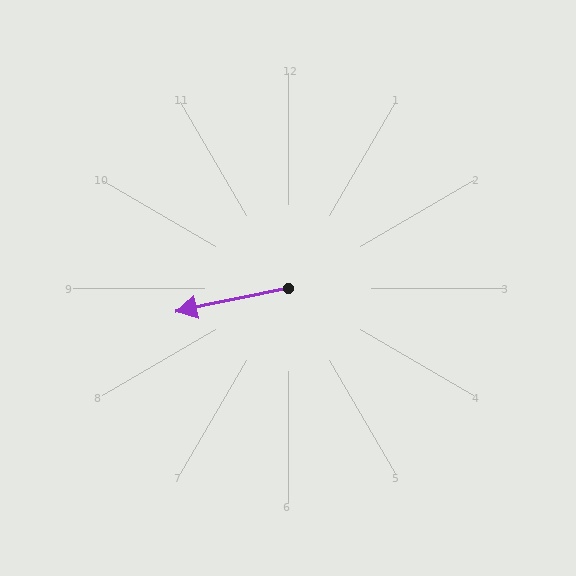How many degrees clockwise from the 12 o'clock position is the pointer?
Approximately 258 degrees.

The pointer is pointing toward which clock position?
Roughly 9 o'clock.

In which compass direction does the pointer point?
West.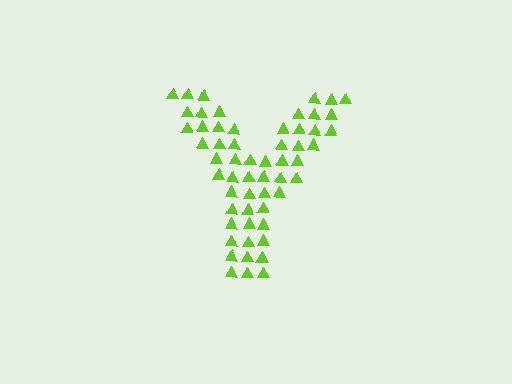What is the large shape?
The large shape is the letter Y.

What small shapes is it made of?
It is made of small triangles.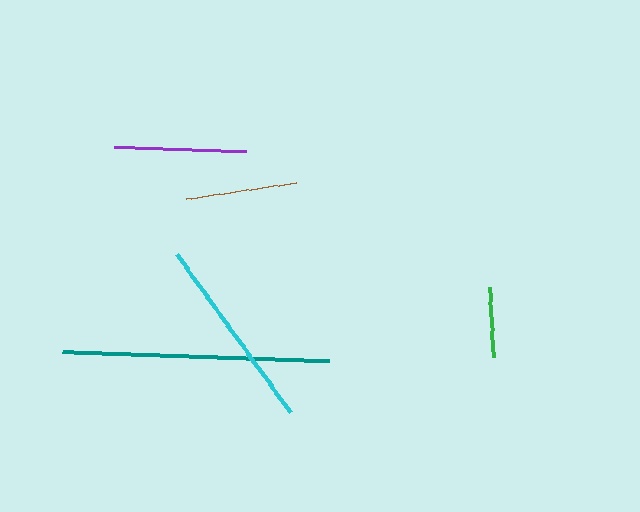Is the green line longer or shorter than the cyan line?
The cyan line is longer than the green line.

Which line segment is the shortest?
The green line is the shortest at approximately 71 pixels.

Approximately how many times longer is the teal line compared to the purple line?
The teal line is approximately 2.0 times the length of the purple line.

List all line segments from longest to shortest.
From longest to shortest: teal, cyan, purple, brown, green.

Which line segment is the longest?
The teal line is the longest at approximately 267 pixels.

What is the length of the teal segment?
The teal segment is approximately 267 pixels long.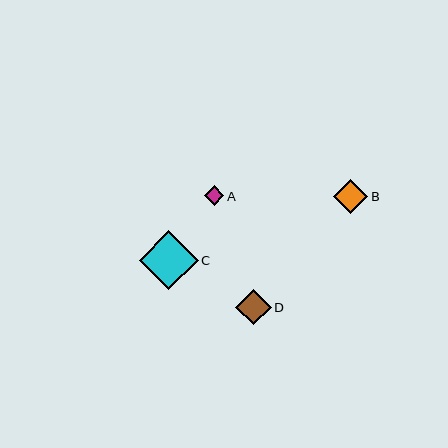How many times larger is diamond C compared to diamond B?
Diamond C is approximately 1.7 times the size of diamond B.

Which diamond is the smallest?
Diamond A is the smallest with a size of approximately 20 pixels.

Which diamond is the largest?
Diamond C is the largest with a size of approximately 58 pixels.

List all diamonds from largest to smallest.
From largest to smallest: C, D, B, A.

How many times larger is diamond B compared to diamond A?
Diamond B is approximately 1.7 times the size of diamond A.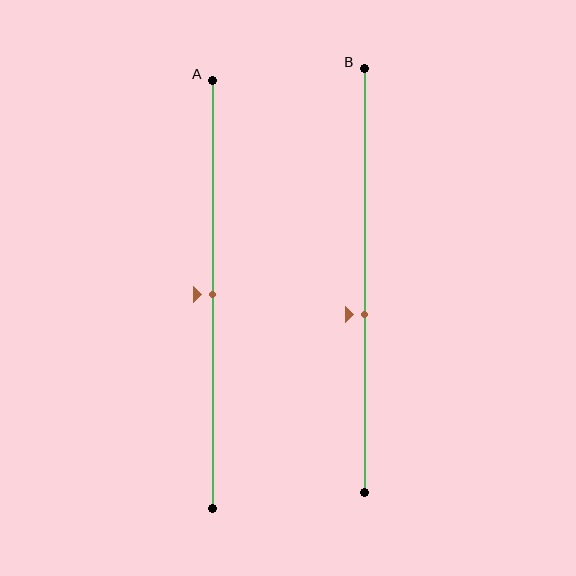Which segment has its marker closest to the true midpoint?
Segment A has its marker closest to the true midpoint.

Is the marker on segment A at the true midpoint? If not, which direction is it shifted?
Yes, the marker on segment A is at the true midpoint.